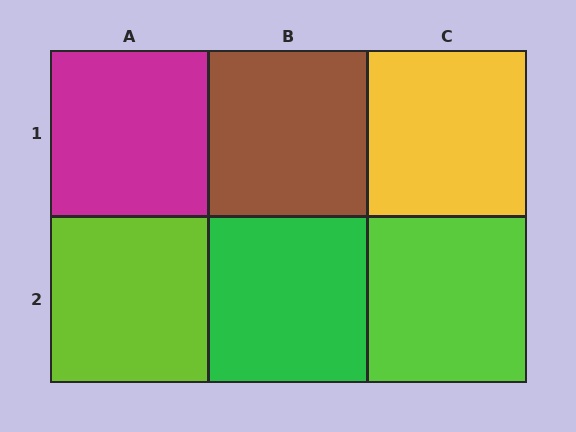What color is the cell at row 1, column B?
Brown.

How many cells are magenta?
1 cell is magenta.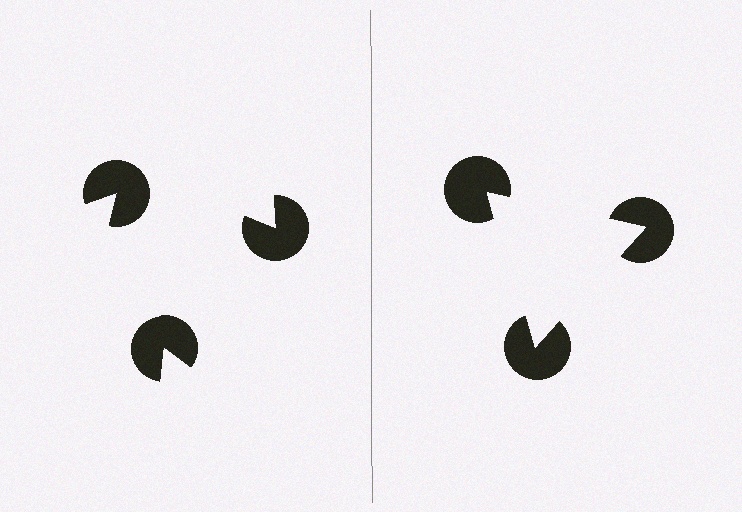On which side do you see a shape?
An illusory triangle appears on the right side. On the left side the wedge cuts are rotated, so no coherent shape forms.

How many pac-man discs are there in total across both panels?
6 — 3 on each side.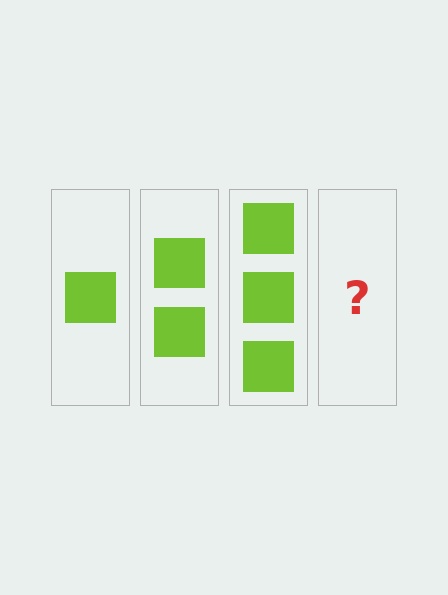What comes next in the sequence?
The next element should be 4 squares.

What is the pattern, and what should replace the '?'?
The pattern is that each step adds one more square. The '?' should be 4 squares.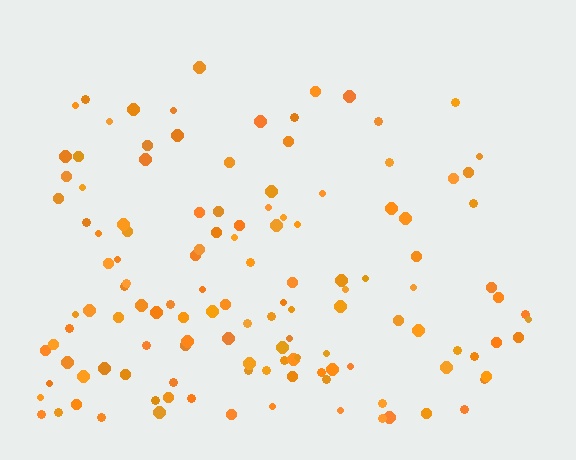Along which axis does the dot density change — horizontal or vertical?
Vertical.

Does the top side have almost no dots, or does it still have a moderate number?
Still a moderate number, just noticeably fewer than the bottom.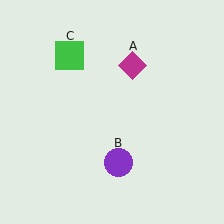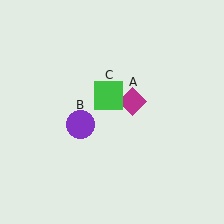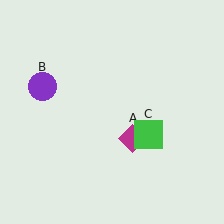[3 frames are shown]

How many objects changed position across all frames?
3 objects changed position: magenta diamond (object A), purple circle (object B), green square (object C).